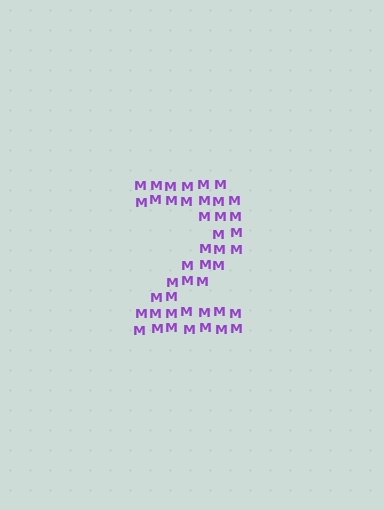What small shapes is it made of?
It is made of small letter M's.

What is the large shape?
The large shape is the digit 2.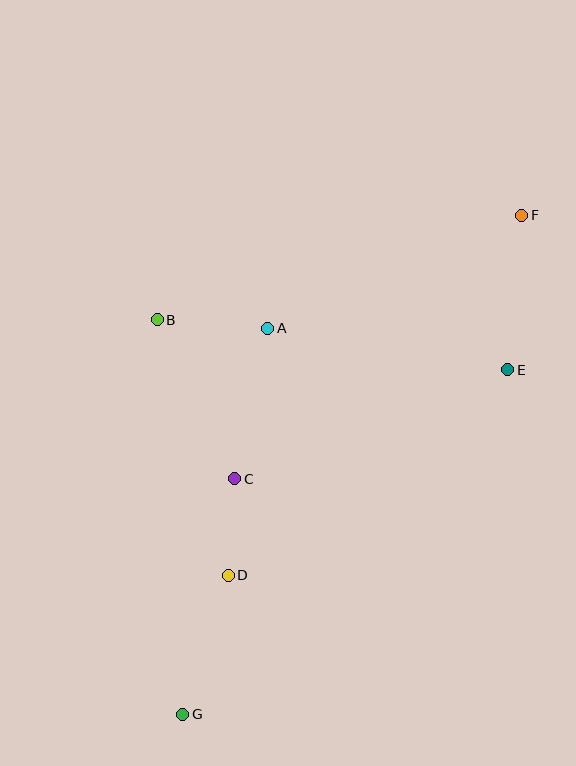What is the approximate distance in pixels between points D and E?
The distance between D and E is approximately 347 pixels.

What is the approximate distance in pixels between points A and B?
The distance between A and B is approximately 111 pixels.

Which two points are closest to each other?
Points C and D are closest to each other.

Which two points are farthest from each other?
Points F and G are farthest from each other.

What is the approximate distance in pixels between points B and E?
The distance between B and E is approximately 354 pixels.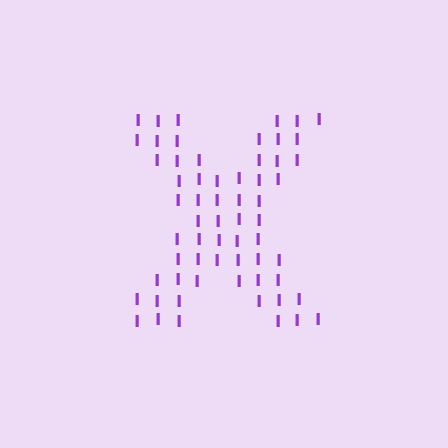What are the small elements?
The small elements are letter I's.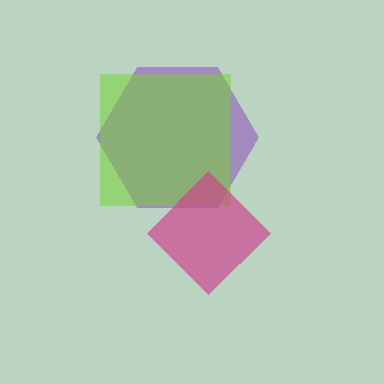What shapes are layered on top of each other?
The layered shapes are: a purple hexagon, a lime square, a magenta diamond.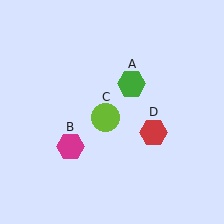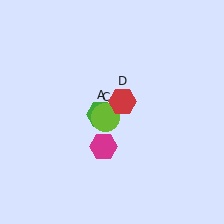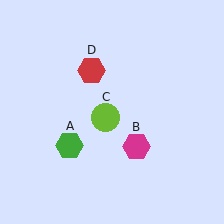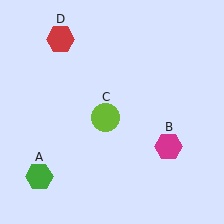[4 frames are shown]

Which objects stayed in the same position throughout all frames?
Lime circle (object C) remained stationary.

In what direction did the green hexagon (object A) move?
The green hexagon (object A) moved down and to the left.